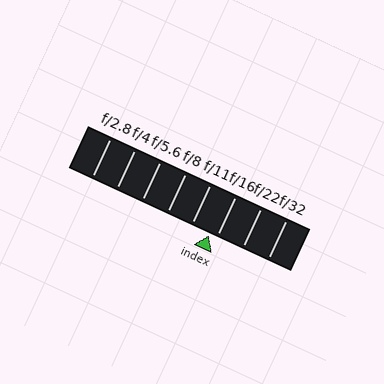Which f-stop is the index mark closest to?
The index mark is closest to f/16.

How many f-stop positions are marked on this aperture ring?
There are 8 f-stop positions marked.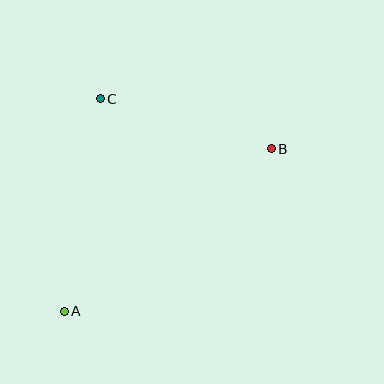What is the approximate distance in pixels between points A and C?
The distance between A and C is approximately 216 pixels.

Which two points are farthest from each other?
Points A and B are farthest from each other.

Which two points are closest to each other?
Points B and C are closest to each other.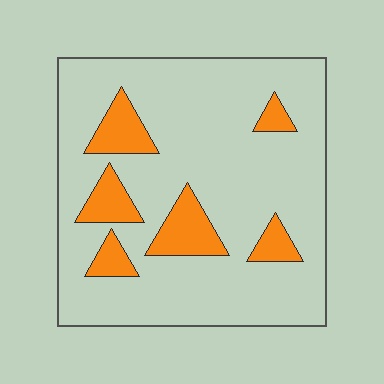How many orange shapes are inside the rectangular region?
6.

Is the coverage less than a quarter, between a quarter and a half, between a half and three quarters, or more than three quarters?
Less than a quarter.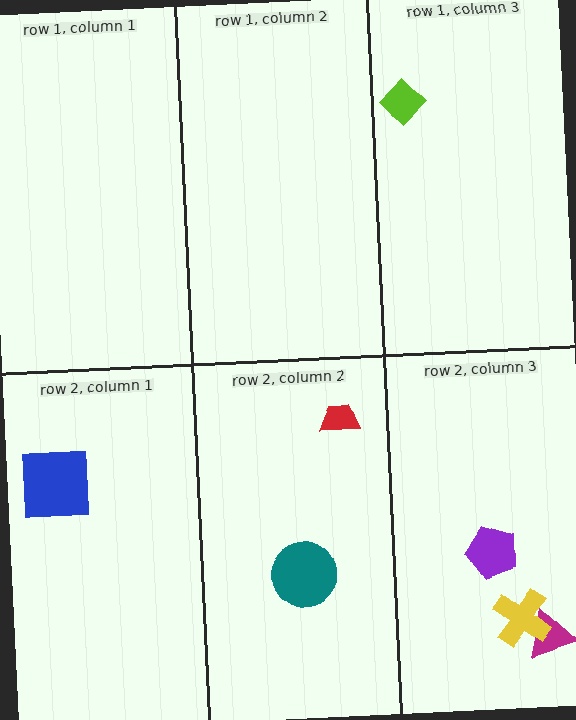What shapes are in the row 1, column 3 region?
The lime diamond.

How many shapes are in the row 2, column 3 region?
3.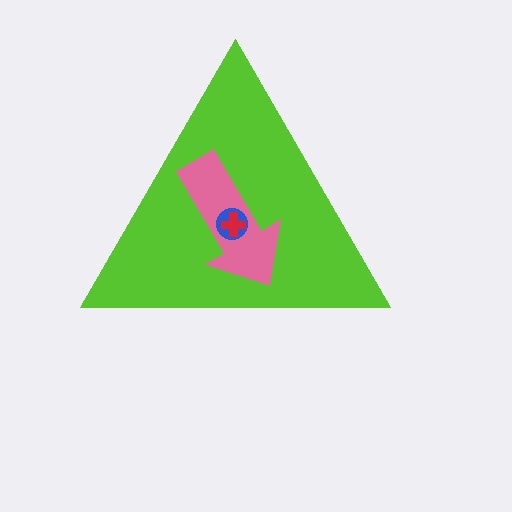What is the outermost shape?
The lime triangle.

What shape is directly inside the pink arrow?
The blue circle.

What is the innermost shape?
The red cross.